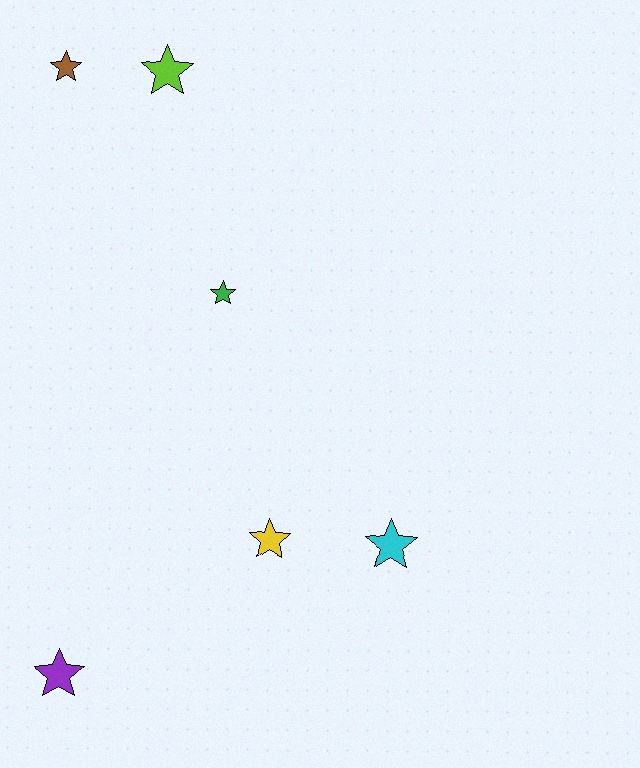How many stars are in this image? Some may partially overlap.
There are 6 stars.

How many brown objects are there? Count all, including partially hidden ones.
There is 1 brown object.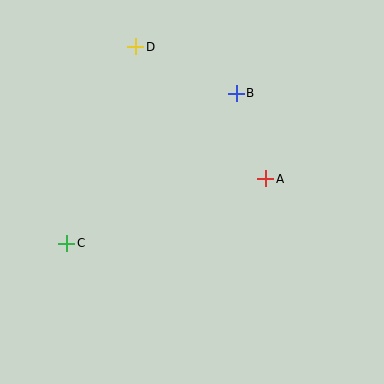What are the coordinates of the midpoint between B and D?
The midpoint between B and D is at (186, 70).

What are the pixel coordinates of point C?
Point C is at (67, 243).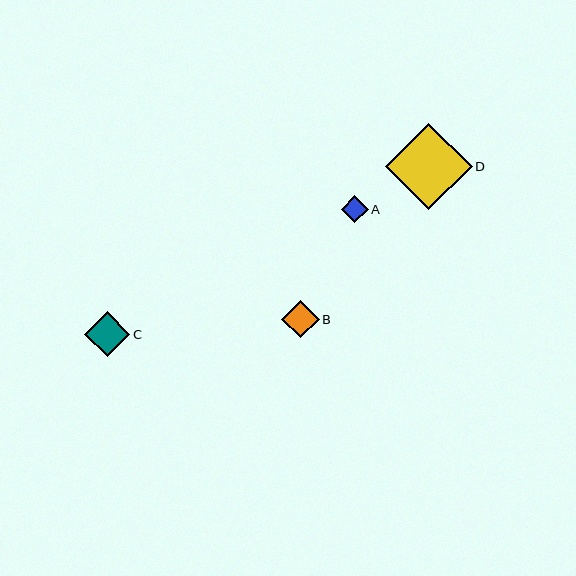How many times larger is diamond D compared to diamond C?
Diamond D is approximately 1.9 times the size of diamond C.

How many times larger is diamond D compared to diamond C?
Diamond D is approximately 1.9 times the size of diamond C.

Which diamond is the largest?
Diamond D is the largest with a size of approximately 86 pixels.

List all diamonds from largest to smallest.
From largest to smallest: D, C, B, A.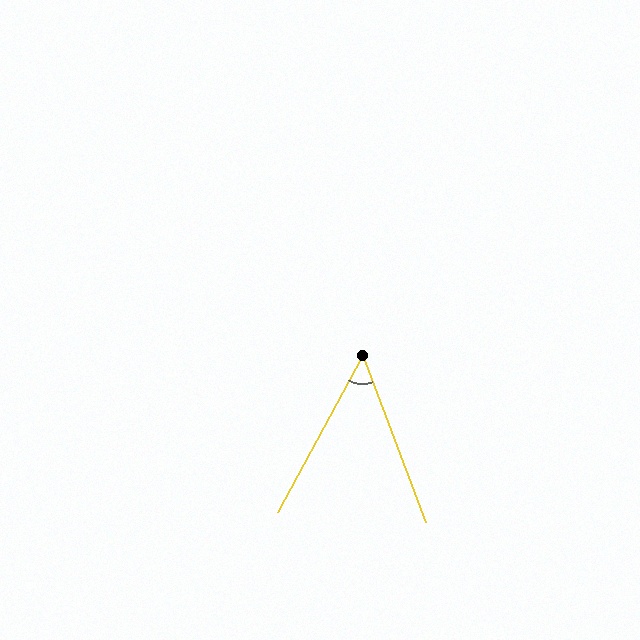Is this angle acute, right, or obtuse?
It is acute.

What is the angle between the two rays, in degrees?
Approximately 49 degrees.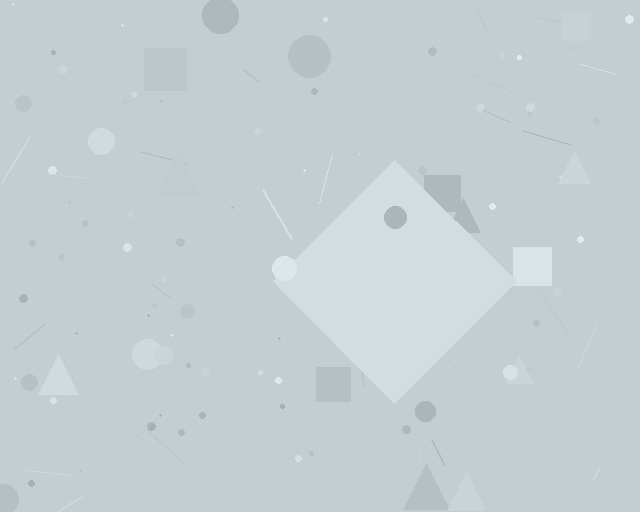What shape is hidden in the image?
A diamond is hidden in the image.